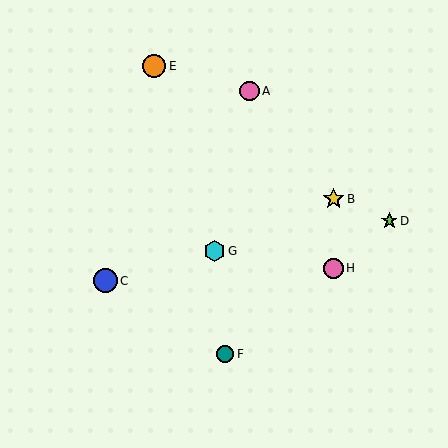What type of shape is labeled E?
Shape E is an orange circle.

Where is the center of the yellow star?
The center of the yellow star is at (334, 199).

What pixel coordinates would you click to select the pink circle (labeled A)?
Click at (249, 91) to select the pink circle A.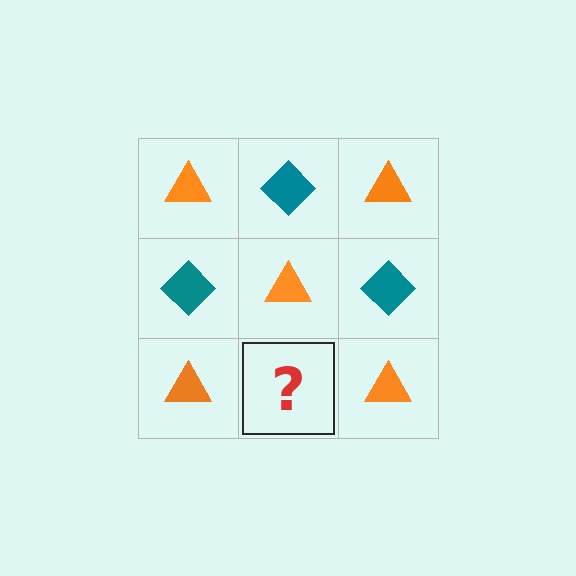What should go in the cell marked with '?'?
The missing cell should contain a teal diamond.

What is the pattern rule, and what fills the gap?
The rule is that it alternates orange triangle and teal diamond in a checkerboard pattern. The gap should be filled with a teal diamond.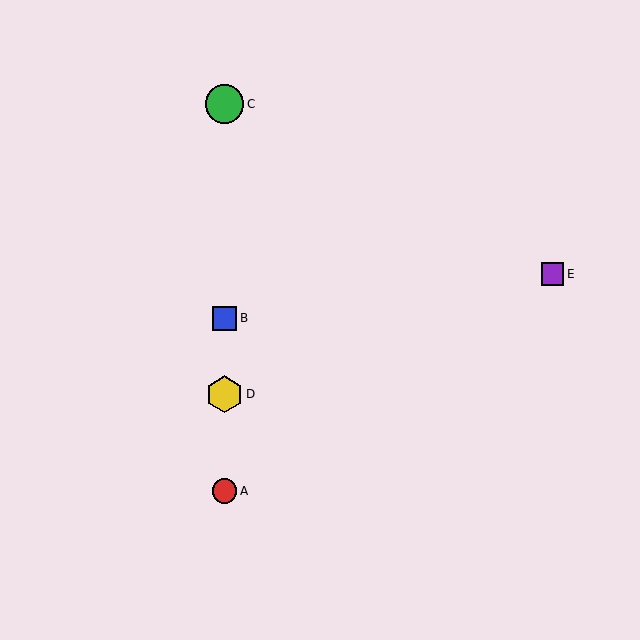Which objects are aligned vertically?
Objects A, B, C, D are aligned vertically.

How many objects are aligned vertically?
4 objects (A, B, C, D) are aligned vertically.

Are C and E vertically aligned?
No, C is at x≈225 and E is at x≈552.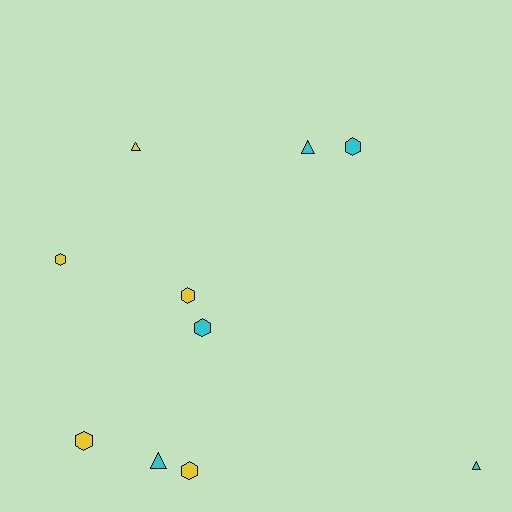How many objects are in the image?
There are 10 objects.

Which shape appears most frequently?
Hexagon, with 6 objects.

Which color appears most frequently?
Cyan, with 5 objects.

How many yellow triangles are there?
There is 1 yellow triangle.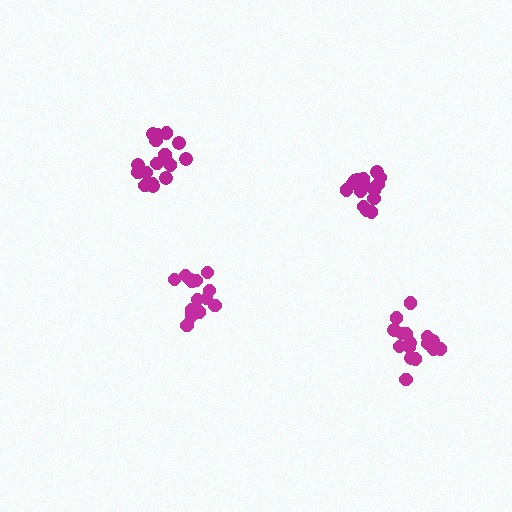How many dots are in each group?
Group 1: 17 dots, Group 2: 16 dots, Group 3: 18 dots, Group 4: 14 dots (65 total).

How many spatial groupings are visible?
There are 4 spatial groupings.